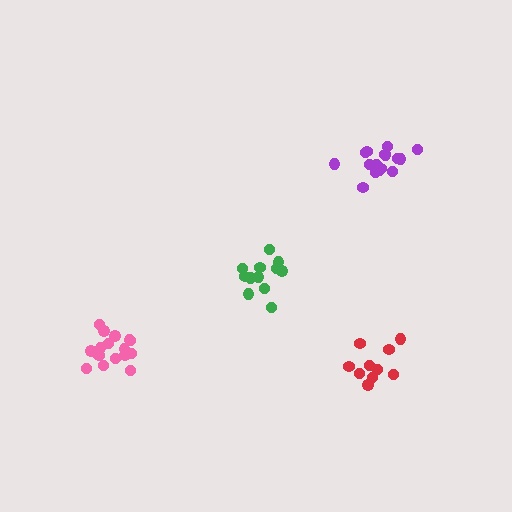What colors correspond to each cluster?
The clusters are colored: green, pink, red, purple.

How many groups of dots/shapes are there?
There are 4 groups.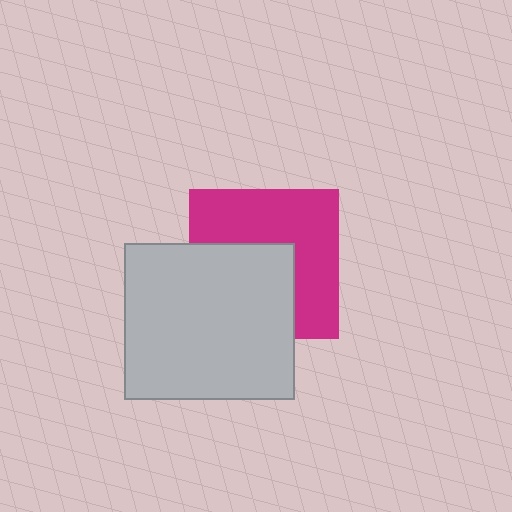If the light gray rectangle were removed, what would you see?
You would see the complete magenta square.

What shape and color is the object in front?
The object in front is a light gray rectangle.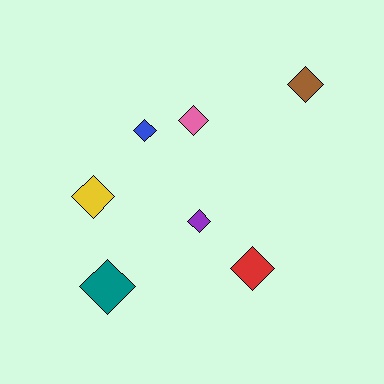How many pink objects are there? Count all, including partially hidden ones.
There is 1 pink object.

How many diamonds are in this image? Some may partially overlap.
There are 7 diamonds.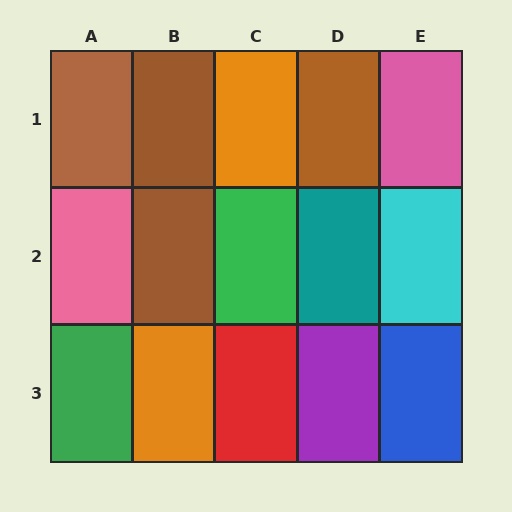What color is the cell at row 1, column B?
Brown.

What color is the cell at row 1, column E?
Pink.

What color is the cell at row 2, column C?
Green.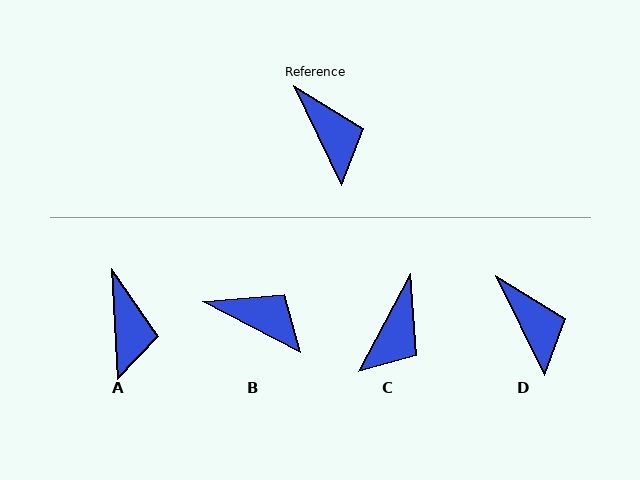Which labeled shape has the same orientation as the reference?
D.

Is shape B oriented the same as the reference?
No, it is off by about 36 degrees.